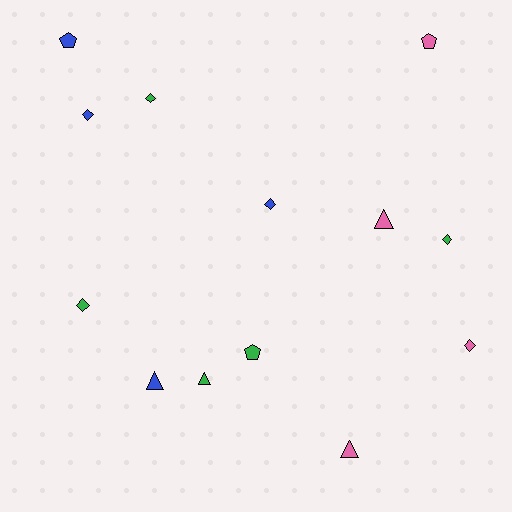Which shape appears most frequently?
Diamond, with 6 objects.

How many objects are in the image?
There are 13 objects.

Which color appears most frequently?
Green, with 5 objects.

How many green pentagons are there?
There is 1 green pentagon.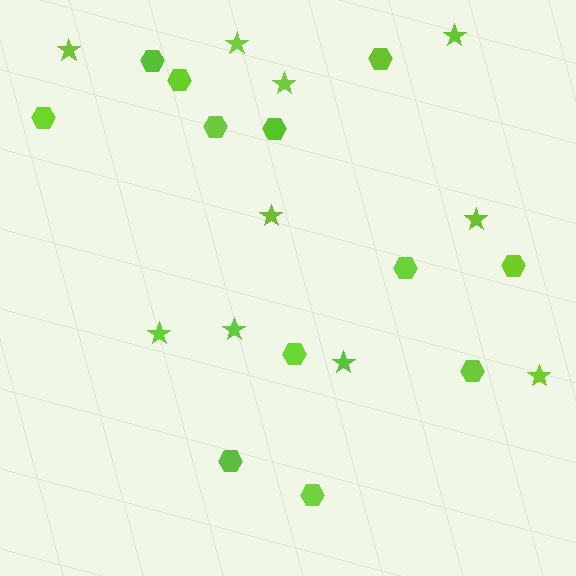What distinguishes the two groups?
There are 2 groups: one group of stars (10) and one group of hexagons (12).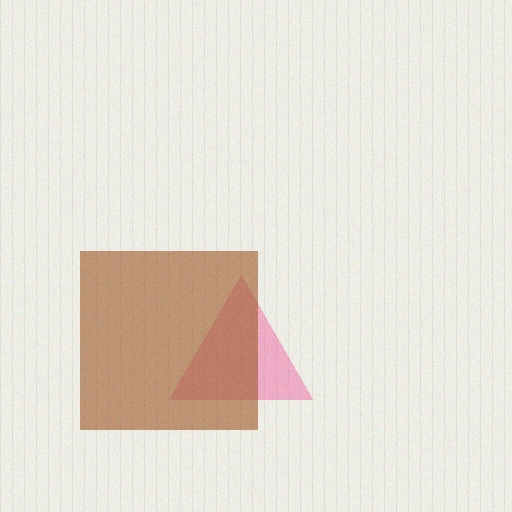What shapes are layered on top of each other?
The layered shapes are: a pink triangle, a brown square.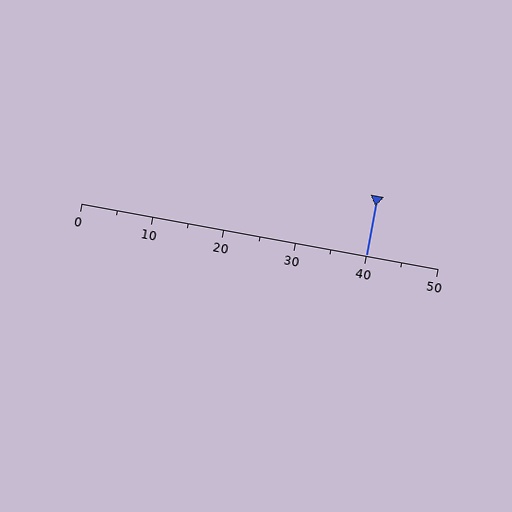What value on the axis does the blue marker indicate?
The marker indicates approximately 40.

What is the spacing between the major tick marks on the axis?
The major ticks are spaced 10 apart.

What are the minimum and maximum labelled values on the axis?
The axis runs from 0 to 50.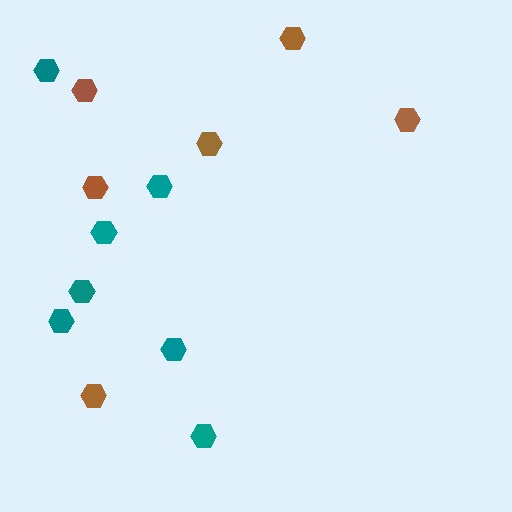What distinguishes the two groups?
There are 2 groups: one group of teal hexagons (7) and one group of brown hexagons (6).